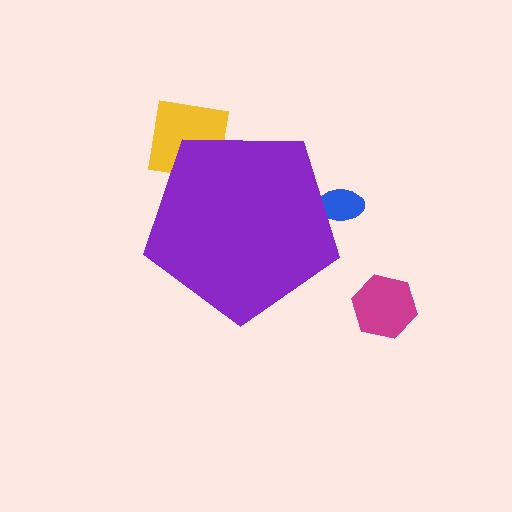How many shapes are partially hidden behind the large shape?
2 shapes are partially hidden.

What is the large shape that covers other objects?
A purple pentagon.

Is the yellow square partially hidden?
Yes, the yellow square is partially hidden behind the purple pentagon.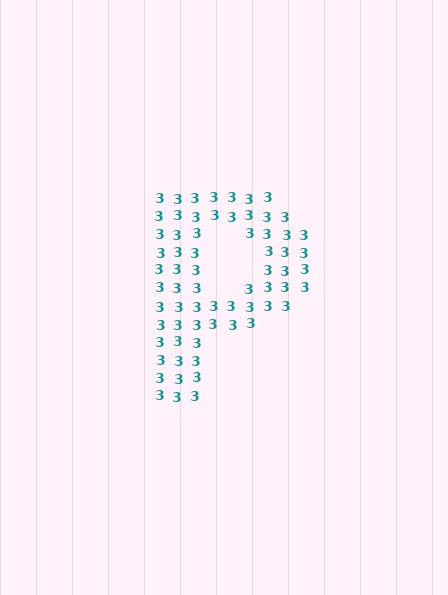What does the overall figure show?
The overall figure shows the letter P.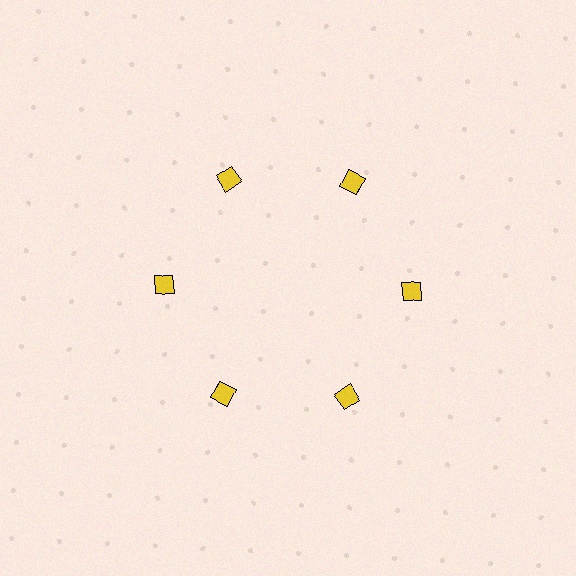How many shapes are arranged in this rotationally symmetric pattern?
There are 6 shapes, arranged in 6 groups of 1.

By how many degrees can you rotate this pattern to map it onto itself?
The pattern maps onto itself every 60 degrees of rotation.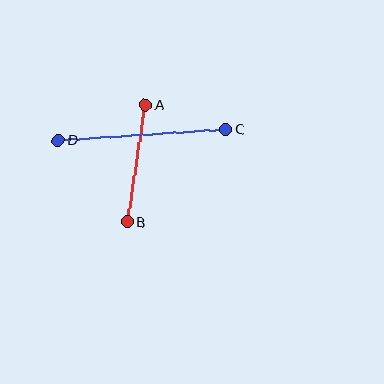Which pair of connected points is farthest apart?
Points C and D are farthest apart.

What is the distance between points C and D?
The distance is approximately 168 pixels.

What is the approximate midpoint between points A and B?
The midpoint is at approximately (136, 163) pixels.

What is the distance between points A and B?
The distance is approximately 119 pixels.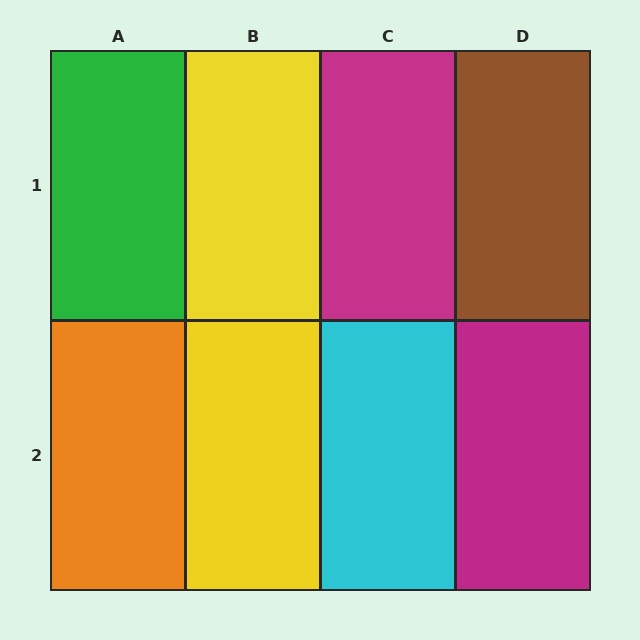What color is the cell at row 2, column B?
Yellow.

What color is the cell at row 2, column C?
Cyan.